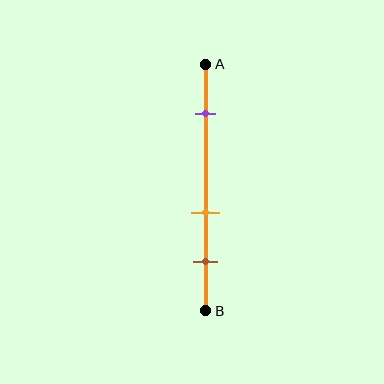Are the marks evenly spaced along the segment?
No, the marks are not evenly spaced.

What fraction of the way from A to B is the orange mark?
The orange mark is approximately 60% (0.6) of the way from A to B.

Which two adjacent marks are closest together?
The orange and brown marks are the closest adjacent pair.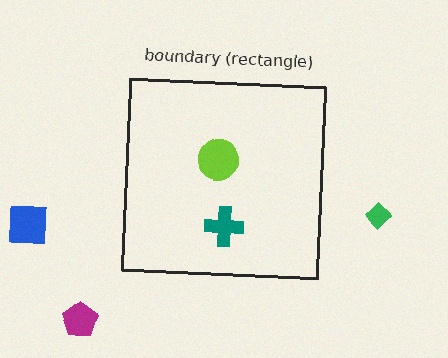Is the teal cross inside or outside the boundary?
Inside.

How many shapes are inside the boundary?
2 inside, 3 outside.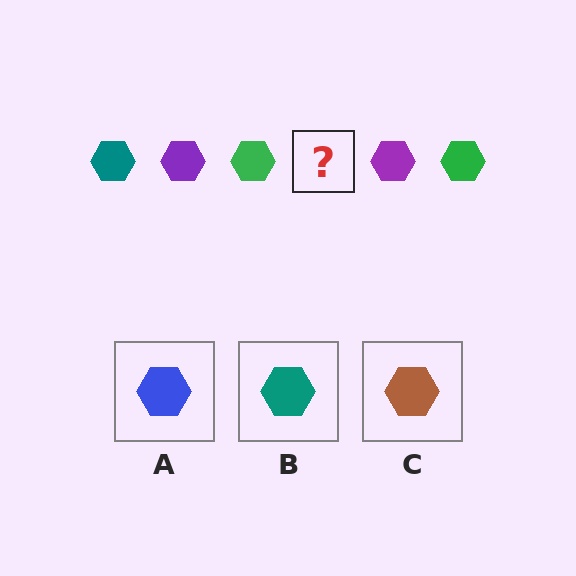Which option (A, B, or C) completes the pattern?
B.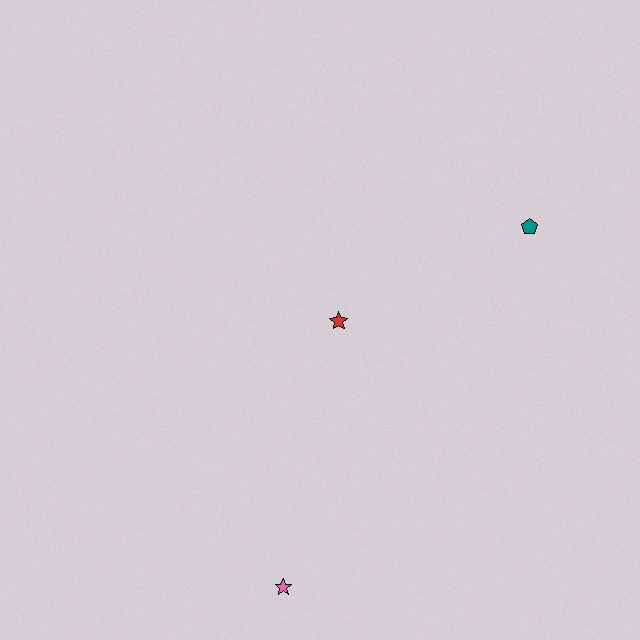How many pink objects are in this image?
There is 1 pink object.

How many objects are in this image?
There are 3 objects.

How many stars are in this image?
There are 2 stars.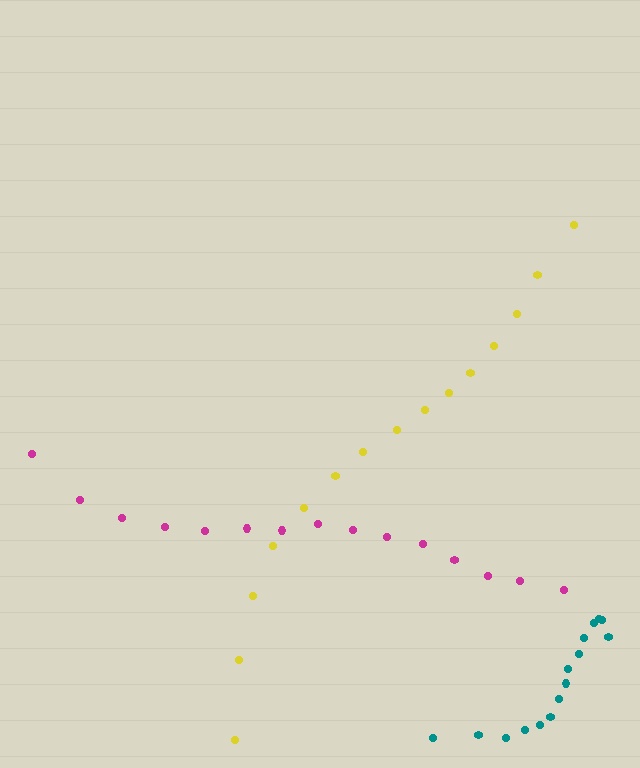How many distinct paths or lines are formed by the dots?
There are 3 distinct paths.